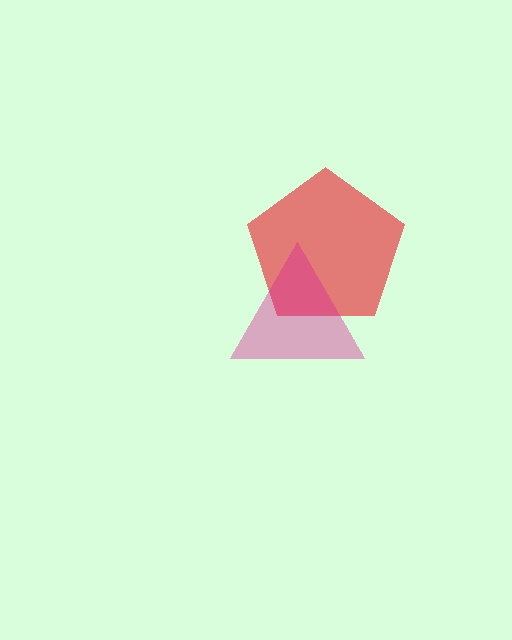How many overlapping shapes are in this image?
There are 2 overlapping shapes in the image.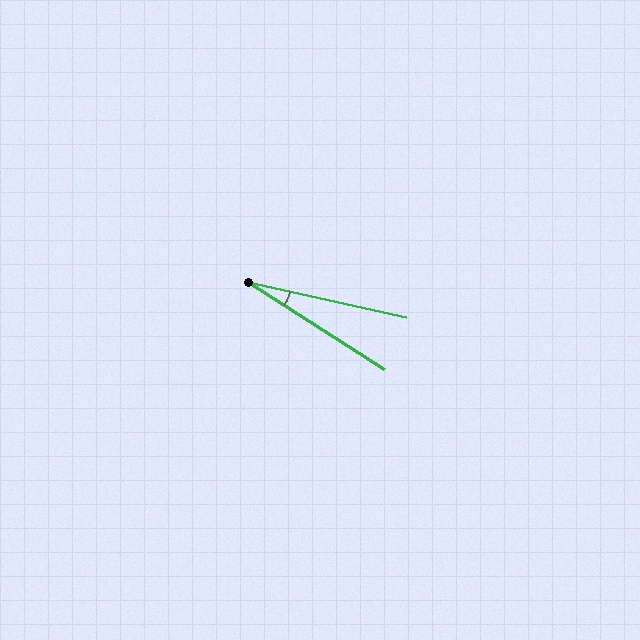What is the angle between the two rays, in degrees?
Approximately 20 degrees.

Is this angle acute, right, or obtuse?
It is acute.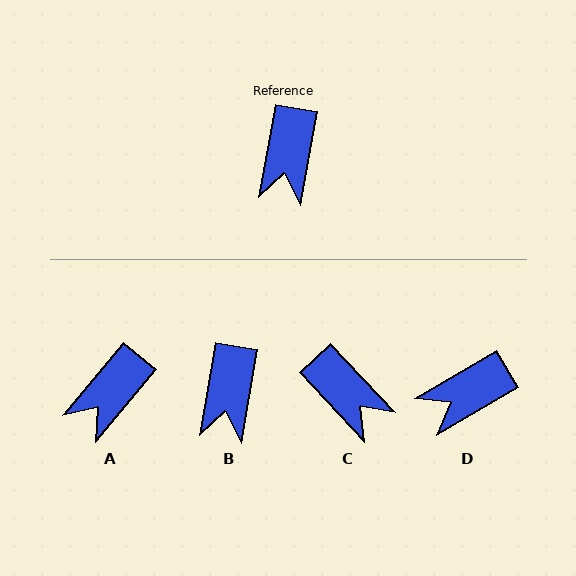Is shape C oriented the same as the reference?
No, it is off by about 53 degrees.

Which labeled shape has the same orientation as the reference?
B.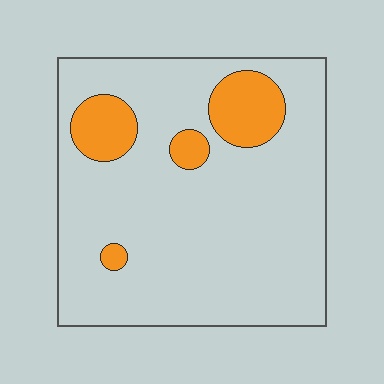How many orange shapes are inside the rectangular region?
4.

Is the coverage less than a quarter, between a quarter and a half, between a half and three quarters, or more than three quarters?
Less than a quarter.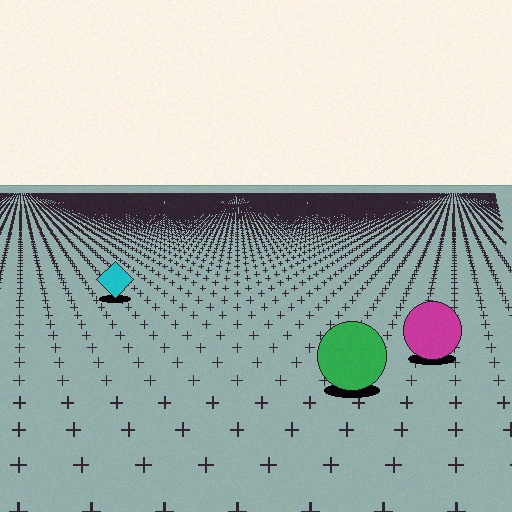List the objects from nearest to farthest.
From nearest to farthest: the green circle, the magenta circle, the cyan diamond.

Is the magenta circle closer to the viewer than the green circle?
No. The green circle is closer — you can tell from the texture gradient: the ground texture is coarser near it.